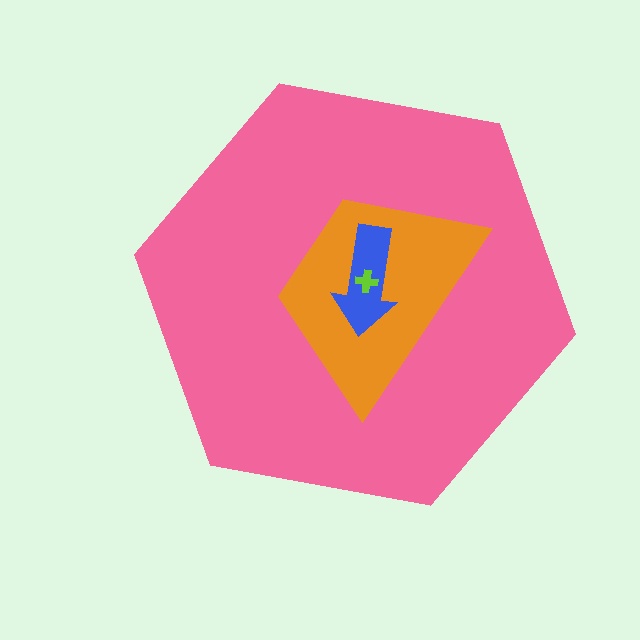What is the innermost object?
The lime cross.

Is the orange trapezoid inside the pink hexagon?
Yes.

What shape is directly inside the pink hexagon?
The orange trapezoid.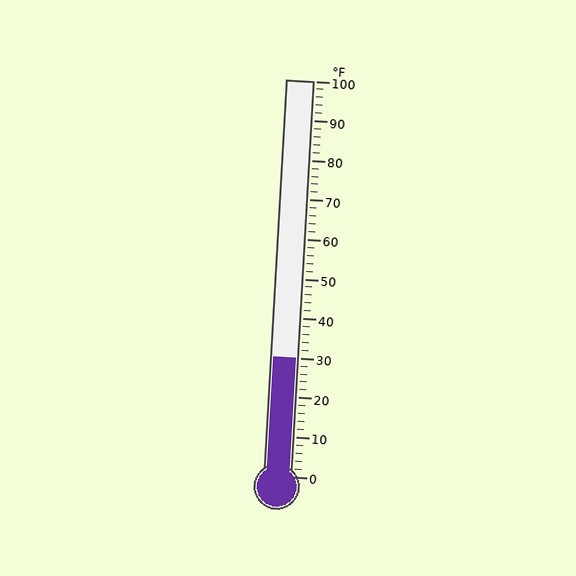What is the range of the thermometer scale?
The thermometer scale ranges from 0°F to 100°F.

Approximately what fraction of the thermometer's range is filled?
The thermometer is filled to approximately 30% of its range.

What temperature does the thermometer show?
The thermometer shows approximately 30°F.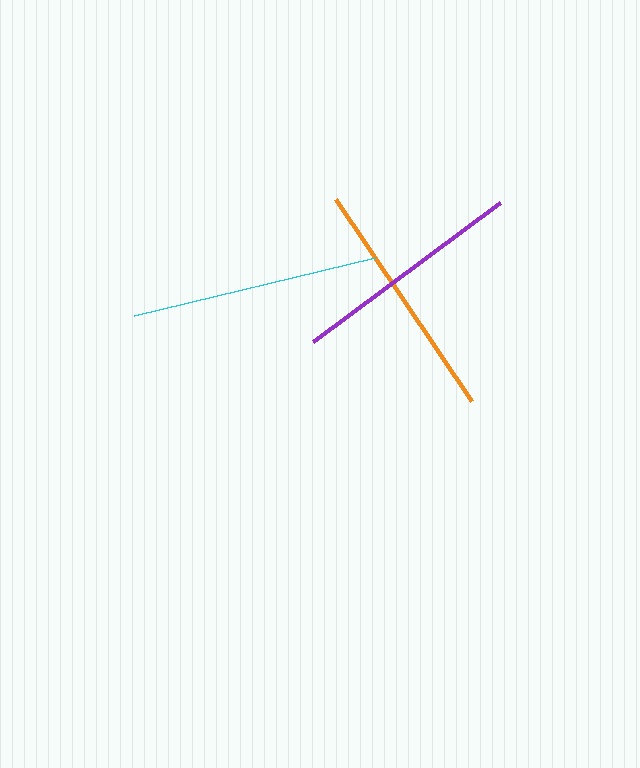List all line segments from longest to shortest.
From longest to shortest: cyan, orange, purple.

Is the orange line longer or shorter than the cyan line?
The cyan line is longer than the orange line.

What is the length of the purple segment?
The purple segment is approximately 233 pixels long.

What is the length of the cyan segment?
The cyan segment is approximately 247 pixels long.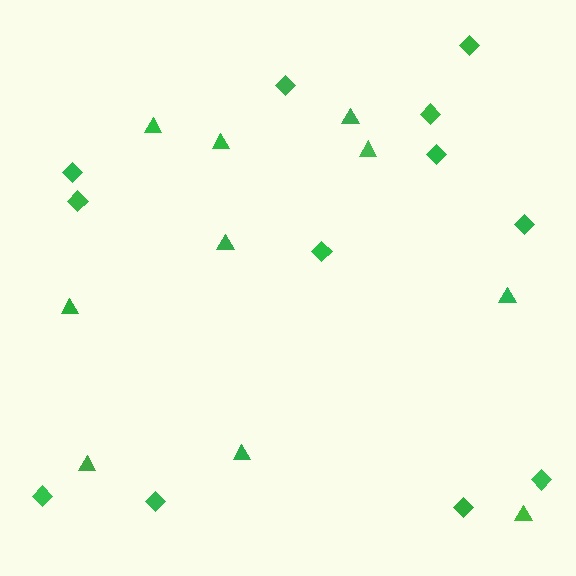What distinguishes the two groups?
There are 2 groups: one group of triangles (10) and one group of diamonds (12).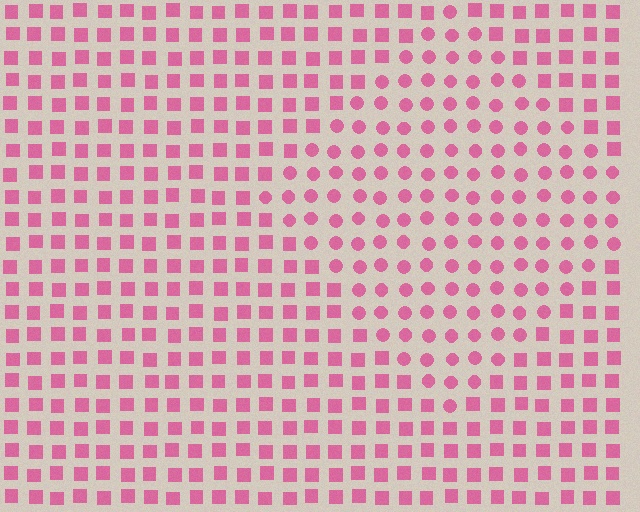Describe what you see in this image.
The image is filled with small pink elements arranged in a uniform grid. A diamond-shaped region contains circles, while the surrounding area contains squares. The boundary is defined purely by the change in element shape.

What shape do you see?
I see a diamond.